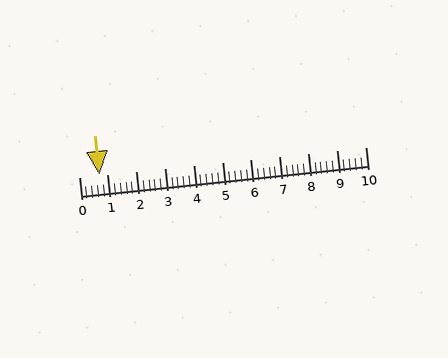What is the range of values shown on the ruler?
The ruler shows values from 0 to 10.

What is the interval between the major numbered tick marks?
The major tick marks are spaced 1 units apart.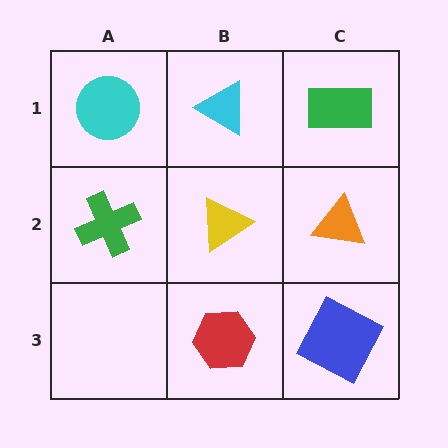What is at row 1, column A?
A cyan circle.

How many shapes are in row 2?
3 shapes.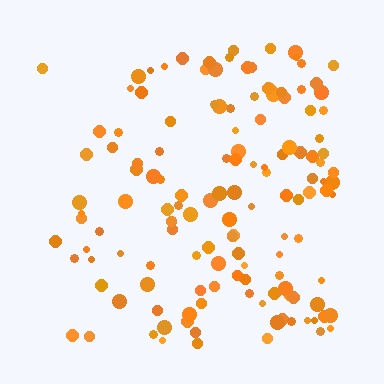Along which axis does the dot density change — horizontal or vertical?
Horizontal.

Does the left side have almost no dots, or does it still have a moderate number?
Still a moderate number, just noticeably fewer than the right.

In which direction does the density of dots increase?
From left to right, with the right side densest.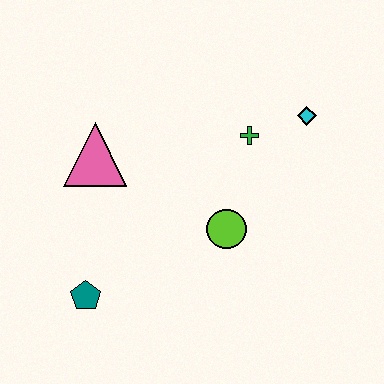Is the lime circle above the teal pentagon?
Yes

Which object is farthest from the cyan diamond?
The teal pentagon is farthest from the cyan diamond.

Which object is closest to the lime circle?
The green cross is closest to the lime circle.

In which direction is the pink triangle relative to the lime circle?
The pink triangle is to the left of the lime circle.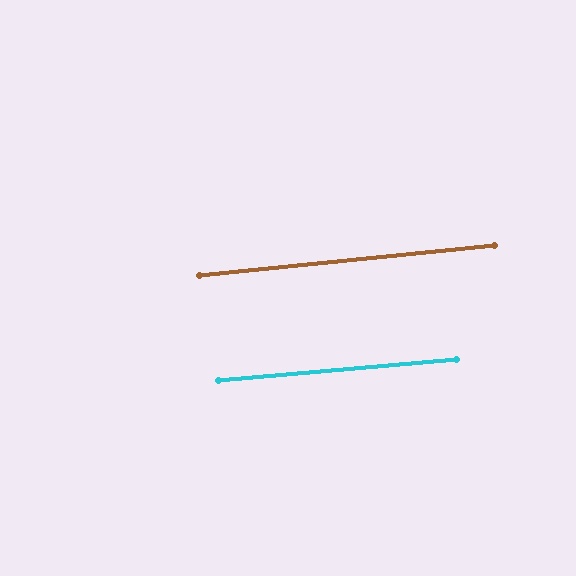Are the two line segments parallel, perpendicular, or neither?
Parallel — their directions differ by only 0.9°.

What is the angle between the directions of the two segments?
Approximately 1 degree.